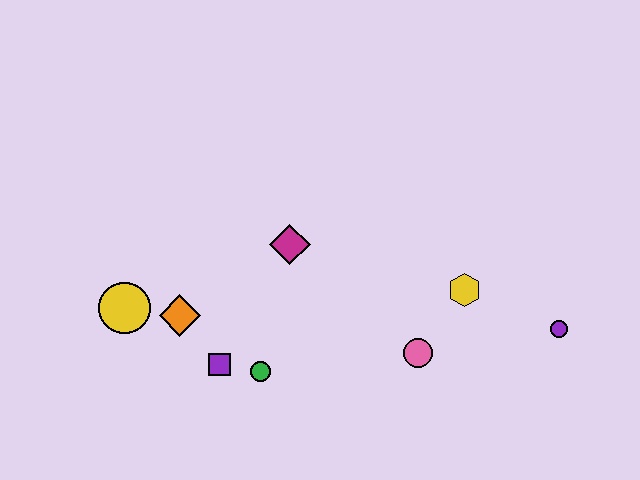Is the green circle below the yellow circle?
Yes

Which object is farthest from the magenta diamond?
The purple circle is farthest from the magenta diamond.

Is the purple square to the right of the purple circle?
No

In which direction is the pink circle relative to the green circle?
The pink circle is to the right of the green circle.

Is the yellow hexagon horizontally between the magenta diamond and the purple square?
No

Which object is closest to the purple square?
The green circle is closest to the purple square.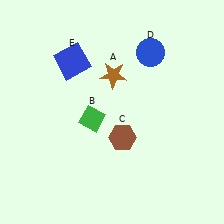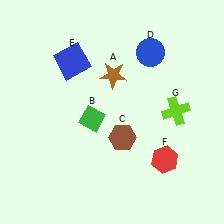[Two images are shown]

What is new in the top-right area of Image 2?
A lime cross (G) was added in the top-right area of Image 2.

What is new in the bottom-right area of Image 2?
A red hexagon (F) was added in the bottom-right area of Image 2.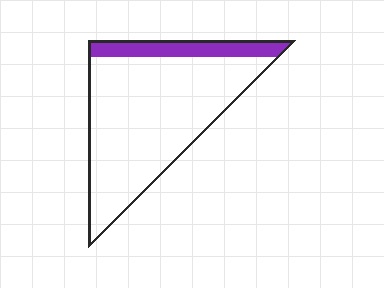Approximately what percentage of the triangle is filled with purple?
Approximately 15%.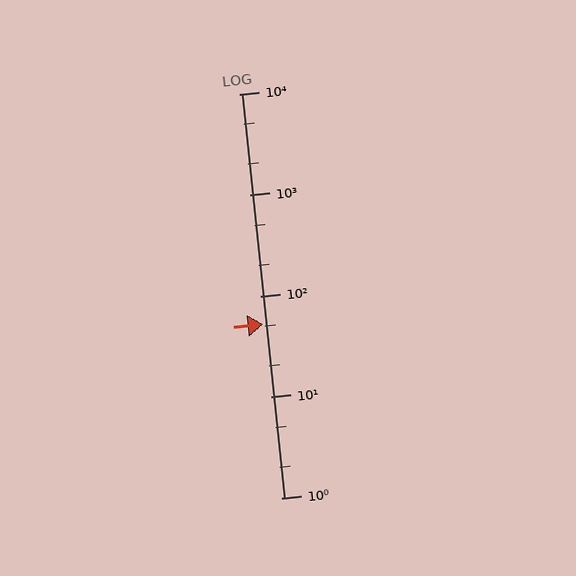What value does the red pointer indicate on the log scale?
The pointer indicates approximately 52.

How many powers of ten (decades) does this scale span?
The scale spans 4 decades, from 1 to 10000.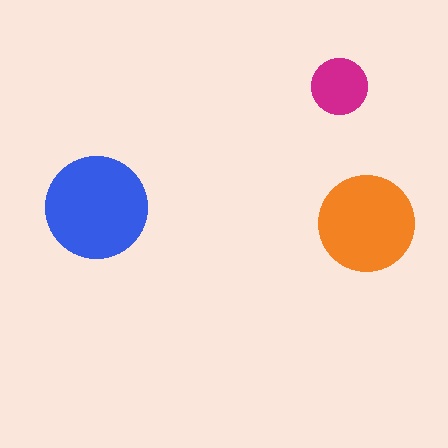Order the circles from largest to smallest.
the blue one, the orange one, the magenta one.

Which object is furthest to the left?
The blue circle is leftmost.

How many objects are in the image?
There are 3 objects in the image.